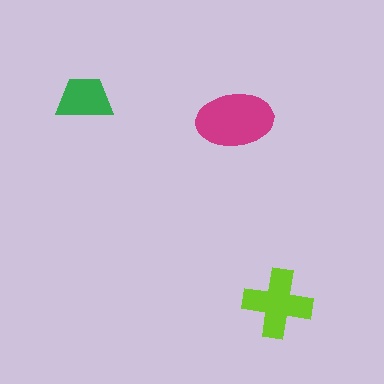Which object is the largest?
The magenta ellipse.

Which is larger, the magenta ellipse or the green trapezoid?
The magenta ellipse.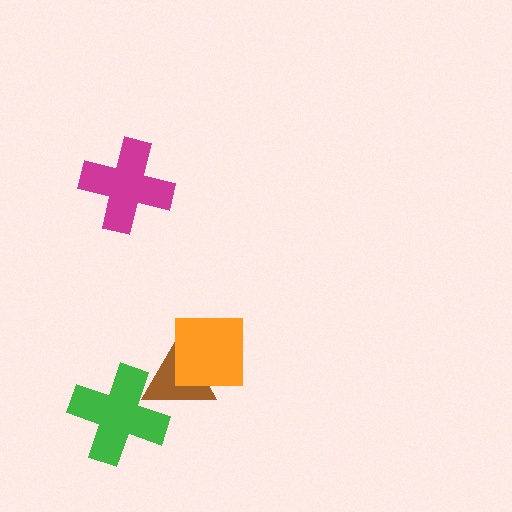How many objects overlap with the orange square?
1 object overlaps with the orange square.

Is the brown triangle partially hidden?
Yes, it is partially covered by another shape.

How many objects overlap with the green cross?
1 object overlaps with the green cross.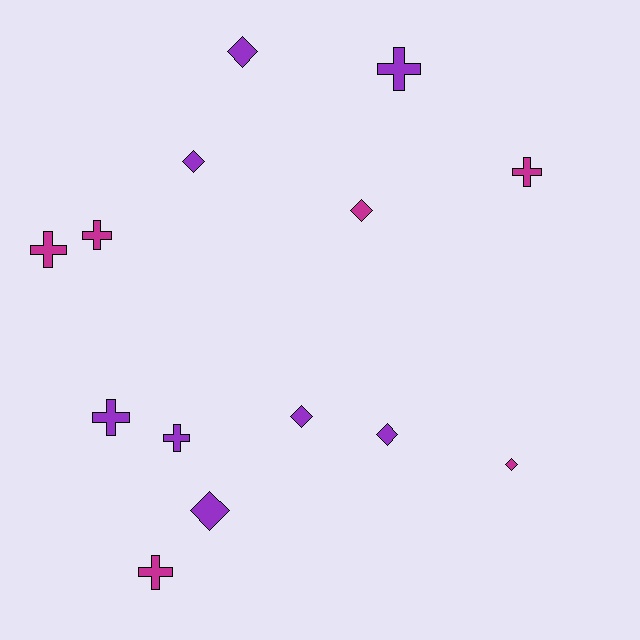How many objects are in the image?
There are 14 objects.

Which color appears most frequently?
Purple, with 8 objects.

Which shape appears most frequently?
Diamond, with 7 objects.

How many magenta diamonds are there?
There are 2 magenta diamonds.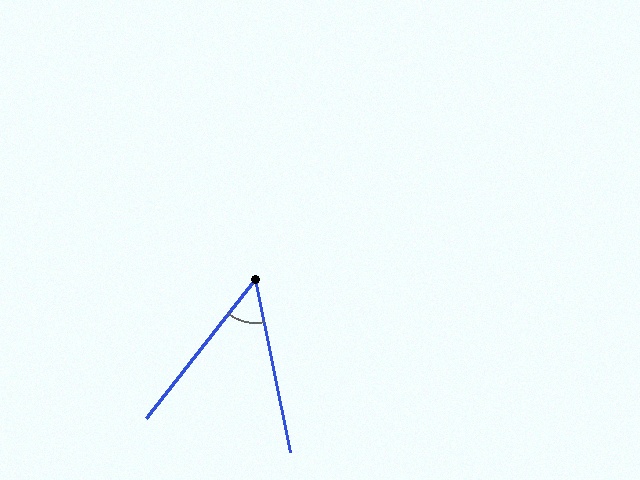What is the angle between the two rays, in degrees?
Approximately 50 degrees.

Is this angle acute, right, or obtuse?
It is acute.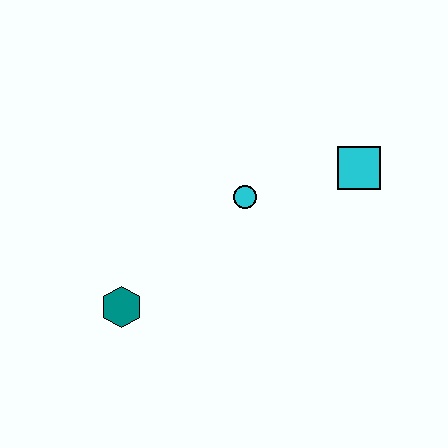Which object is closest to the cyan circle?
The cyan square is closest to the cyan circle.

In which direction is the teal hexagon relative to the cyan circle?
The teal hexagon is to the left of the cyan circle.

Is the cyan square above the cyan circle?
Yes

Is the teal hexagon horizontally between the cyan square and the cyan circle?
No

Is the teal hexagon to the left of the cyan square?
Yes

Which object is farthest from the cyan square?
The teal hexagon is farthest from the cyan square.